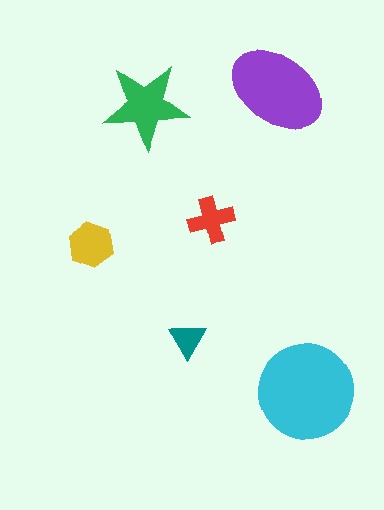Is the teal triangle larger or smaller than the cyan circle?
Smaller.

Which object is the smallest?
The teal triangle.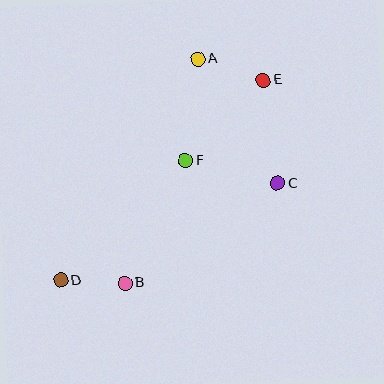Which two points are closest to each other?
Points B and D are closest to each other.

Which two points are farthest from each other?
Points D and E are farthest from each other.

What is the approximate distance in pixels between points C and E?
The distance between C and E is approximately 104 pixels.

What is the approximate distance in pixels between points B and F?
The distance between B and F is approximately 137 pixels.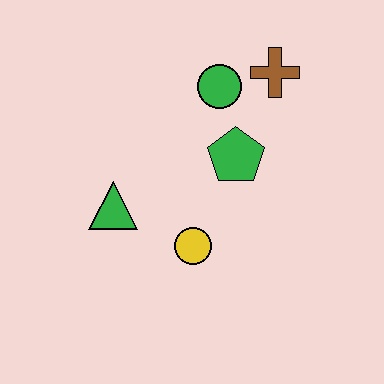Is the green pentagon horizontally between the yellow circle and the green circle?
No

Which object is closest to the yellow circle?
The green triangle is closest to the yellow circle.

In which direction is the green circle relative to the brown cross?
The green circle is to the left of the brown cross.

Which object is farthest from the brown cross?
The green triangle is farthest from the brown cross.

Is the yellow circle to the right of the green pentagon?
No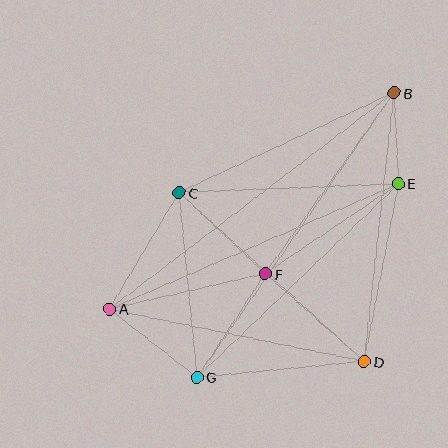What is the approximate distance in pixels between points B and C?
The distance between B and C is approximately 237 pixels.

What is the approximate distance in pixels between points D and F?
The distance between D and F is approximately 132 pixels.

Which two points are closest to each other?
Points B and E are closest to each other.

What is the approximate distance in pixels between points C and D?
The distance between C and D is approximately 251 pixels.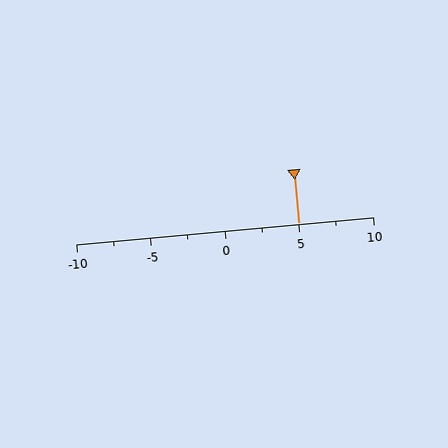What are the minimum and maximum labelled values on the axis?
The axis runs from -10 to 10.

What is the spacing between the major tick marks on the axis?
The major ticks are spaced 5 apart.